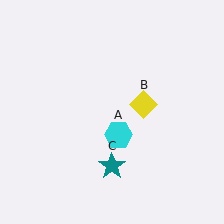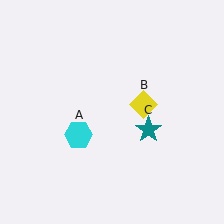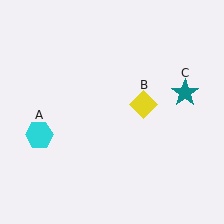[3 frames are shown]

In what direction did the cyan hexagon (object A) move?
The cyan hexagon (object A) moved left.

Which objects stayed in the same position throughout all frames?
Yellow diamond (object B) remained stationary.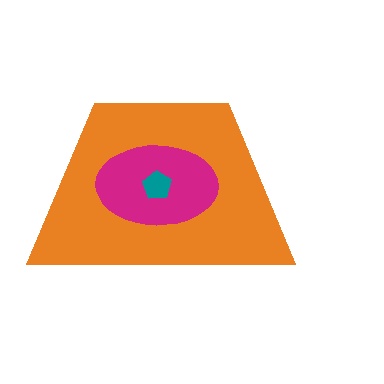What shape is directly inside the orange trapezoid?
The magenta ellipse.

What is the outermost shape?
The orange trapezoid.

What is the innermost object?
The teal pentagon.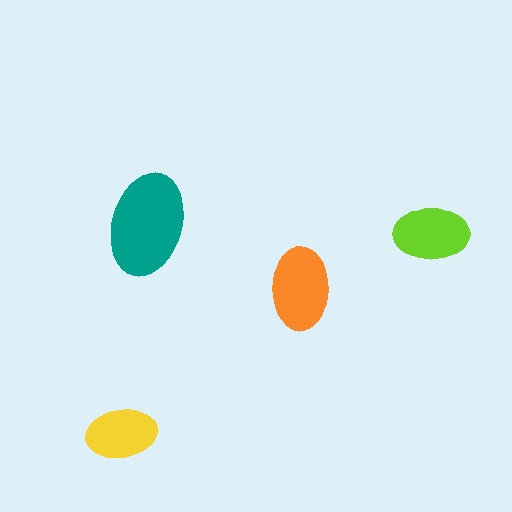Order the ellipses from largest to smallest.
the teal one, the orange one, the lime one, the yellow one.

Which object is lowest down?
The yellow ellipse is bottommost.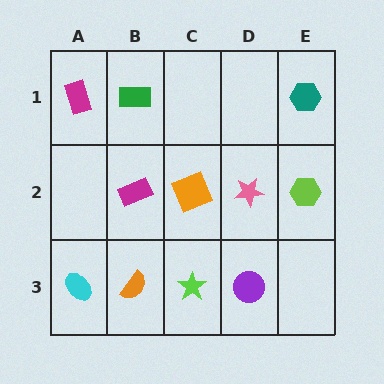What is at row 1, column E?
A teal hexagon.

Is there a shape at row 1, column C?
No, that cell is empty.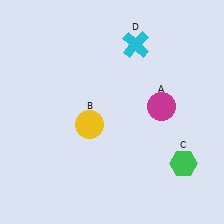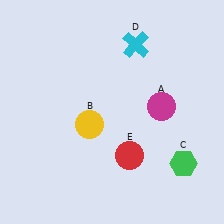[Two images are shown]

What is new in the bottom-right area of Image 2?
A red circle (E) was added in the bottom-right area of Image 2.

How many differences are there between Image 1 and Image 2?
There is 1 difference between the two images.